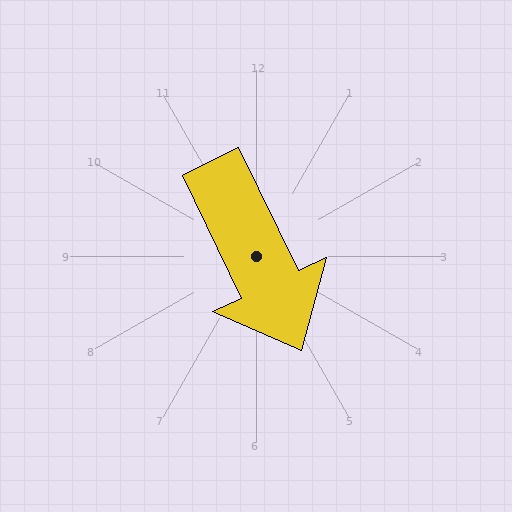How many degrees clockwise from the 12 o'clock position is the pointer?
Approximately 154 degrees.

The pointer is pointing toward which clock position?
Roughly 5 o'clock.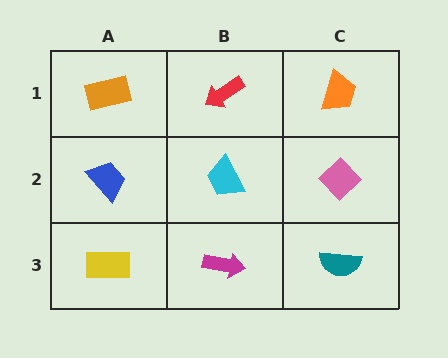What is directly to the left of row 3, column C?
A magenta arrow.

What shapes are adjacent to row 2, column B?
A red arrow (row 1, column B), a magenta arrow (row 3, column B), a blue trapezoid (row 2, column A), a pink diamond (row 2, column C).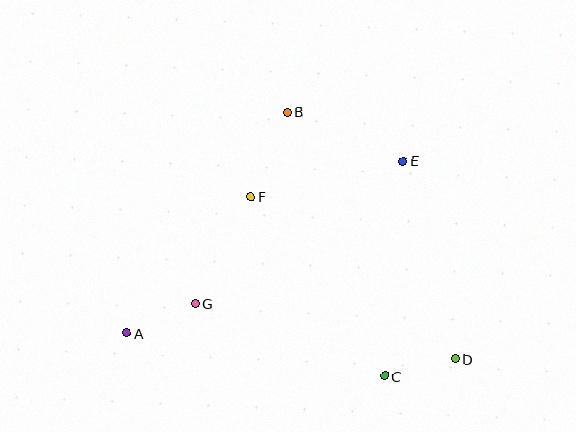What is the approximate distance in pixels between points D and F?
The distance between D and F is approximately 262 pixels.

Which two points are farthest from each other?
Points A and D are farthest from each other.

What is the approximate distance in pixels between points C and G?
The distance between C and G is approximately 203 pixels.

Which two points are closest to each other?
Points C and D are closest to each other.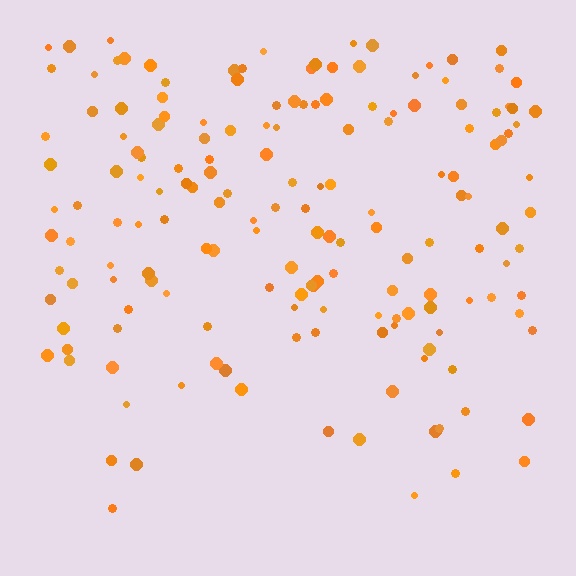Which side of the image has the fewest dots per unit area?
The bottom.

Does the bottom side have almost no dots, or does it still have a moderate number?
Still a moderate number, just noticeably fewer than the top.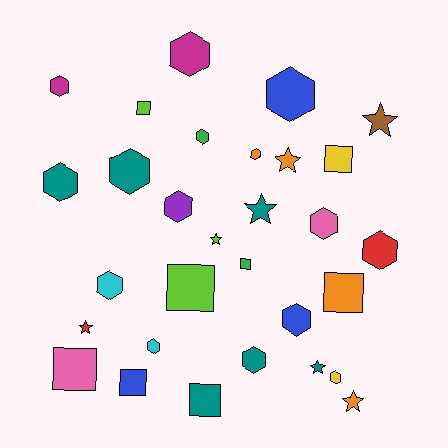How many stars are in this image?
There are 7 stars.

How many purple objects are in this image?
There is 1 purple object.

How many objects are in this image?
There are 30 objects.